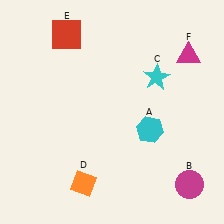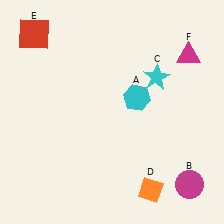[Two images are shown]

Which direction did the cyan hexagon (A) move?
The cyan hexagon (A) moved up.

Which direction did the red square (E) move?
The red square (E) moved left.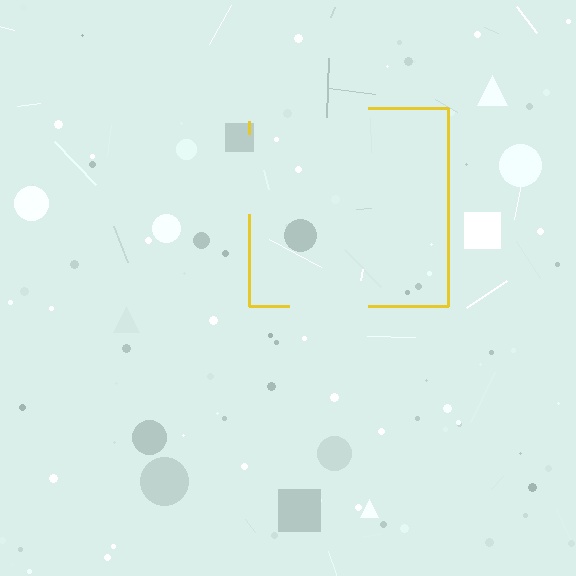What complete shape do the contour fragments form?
The contour fragments form a square.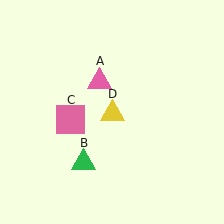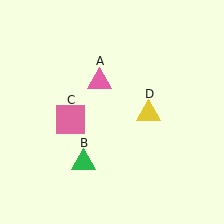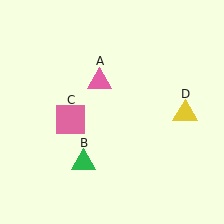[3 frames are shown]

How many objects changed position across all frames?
1 object changed position: yellow triangle (object D).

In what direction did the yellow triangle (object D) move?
The yellow triangle (object D) moved right.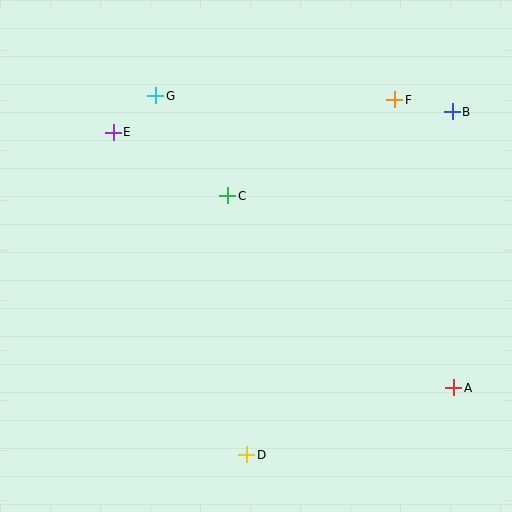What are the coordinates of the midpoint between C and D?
The midpoint between C and D is at (237, 325).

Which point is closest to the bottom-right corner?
Point A is closest to the bottom-right corner.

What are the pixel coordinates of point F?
Point F is at (395, 100).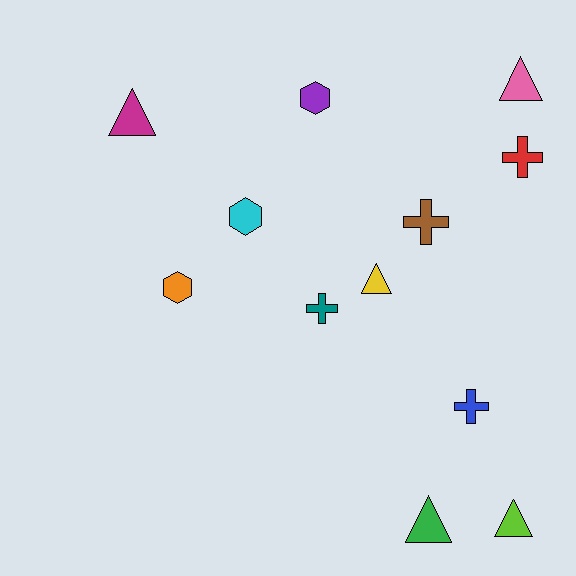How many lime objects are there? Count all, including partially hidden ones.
There is 1 lime object.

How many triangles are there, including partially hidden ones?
There are 5 triangles.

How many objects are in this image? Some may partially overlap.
There are 12 objects.